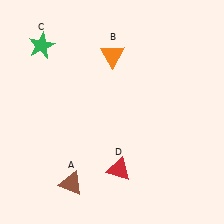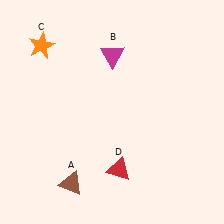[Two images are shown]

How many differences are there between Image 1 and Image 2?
There are 2 differences between the two images.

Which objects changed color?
B changed from orange to magenta. C changed from green to orange.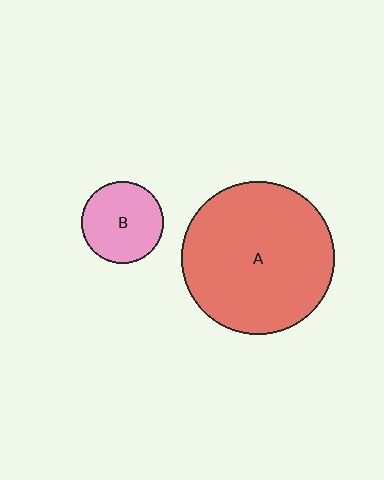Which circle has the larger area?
Circle A (red).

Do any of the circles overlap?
No, none of the circles overlap.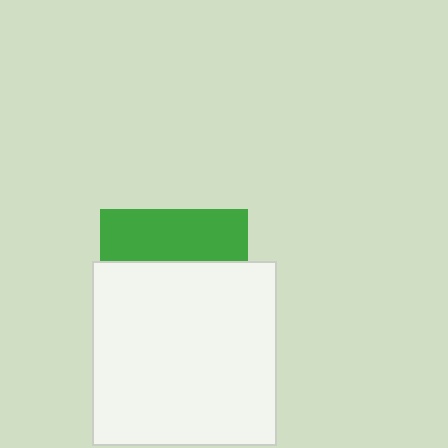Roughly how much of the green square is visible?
A small part of it is visible (roughly 35%).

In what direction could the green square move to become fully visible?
The green square could move up. That would shift it out from behind the white square entirely.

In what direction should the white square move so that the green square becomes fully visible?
The white square should move down. That is the shortest direction to clear the overlap and leave the green square fully visible.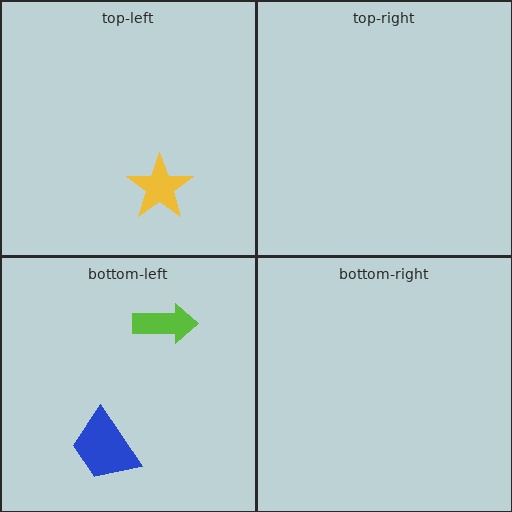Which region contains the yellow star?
The top-left region.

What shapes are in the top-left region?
The yellow star.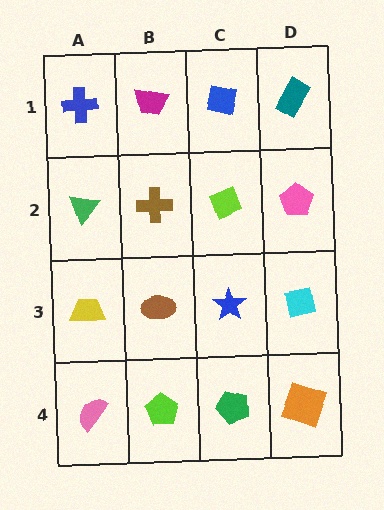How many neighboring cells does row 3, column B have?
4.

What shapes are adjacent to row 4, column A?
A yellow trapezoid (row 3, column A), a lime pentagon (row 4, column B).